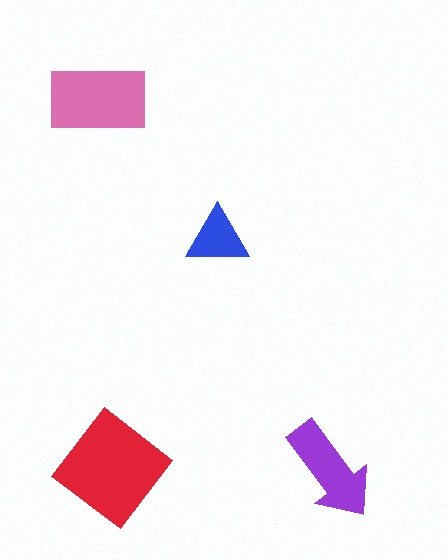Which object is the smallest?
The blue triangle.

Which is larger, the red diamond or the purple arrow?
The red diamond.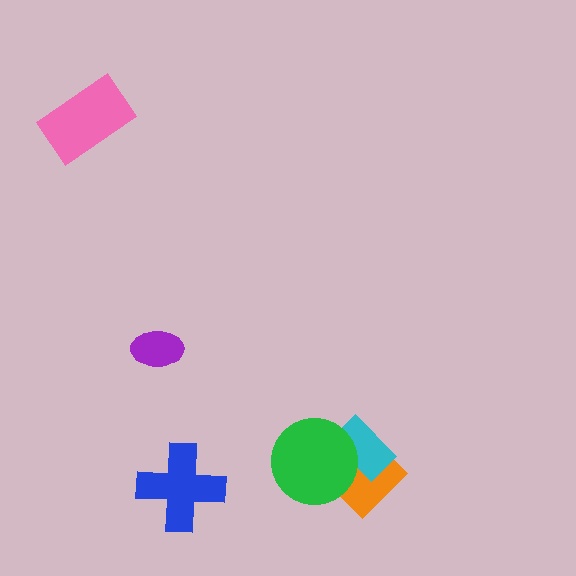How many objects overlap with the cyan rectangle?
2 objects overlap with the cyan rectangle.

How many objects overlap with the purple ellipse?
0 objects overlap with the purple ellipse.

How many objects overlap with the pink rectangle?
0 objects overlap with the pink rectangle.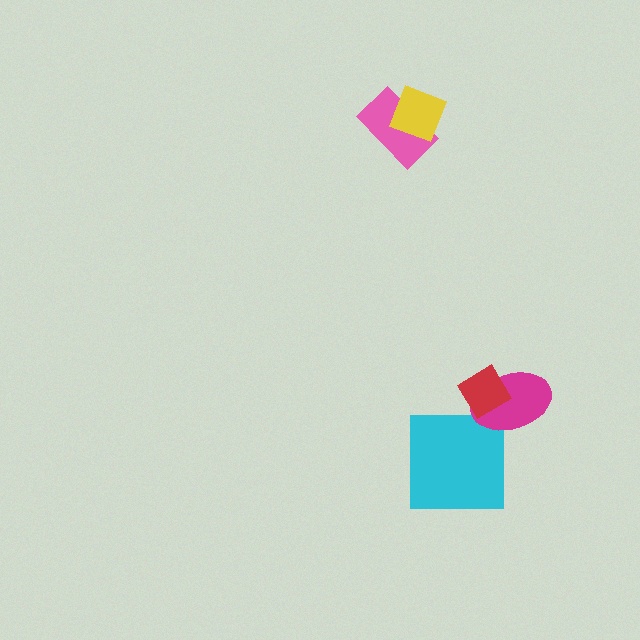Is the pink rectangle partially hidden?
Yes, it is partially covered by another shape.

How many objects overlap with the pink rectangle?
1 object overlaps with the pink rectangle.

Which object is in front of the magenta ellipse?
The red diamond is in front of the magenta ellipse.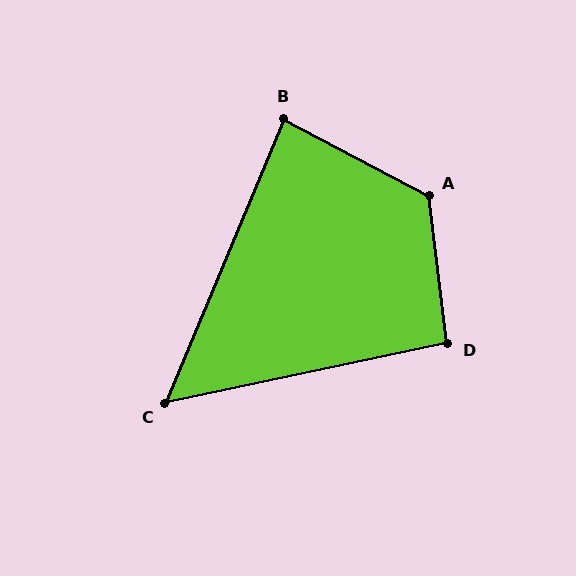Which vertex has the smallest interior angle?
C, at approximately 55 degrees.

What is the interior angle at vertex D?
Approximately 95 degrees (obtuse).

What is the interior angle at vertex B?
Approximately 85 degrees (acute).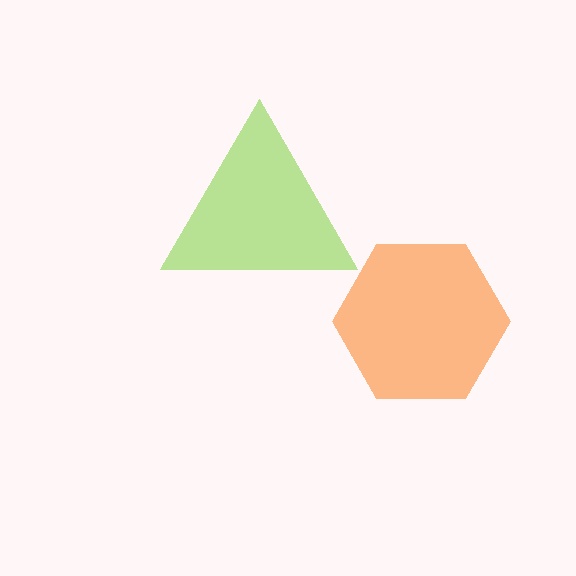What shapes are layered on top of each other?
The layered shapes are: an orange hexagon, a lime triangle.